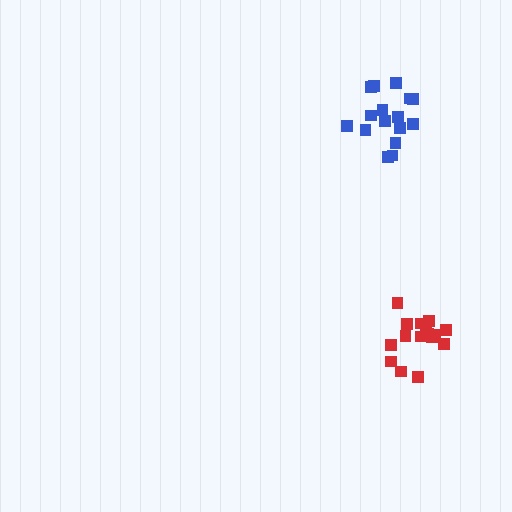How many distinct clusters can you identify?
There are 2 distinct clusters.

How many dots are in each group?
Group 1: 18 dots, Group 2: 16 dots (34 total).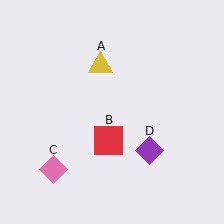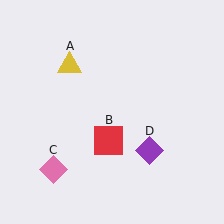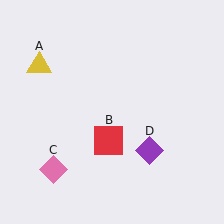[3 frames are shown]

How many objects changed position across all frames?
1 object changed position: yellow triangle (object A).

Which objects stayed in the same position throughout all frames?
Red square (object B) and pink diamond (object C) and purple diamond (object D) remained stationary.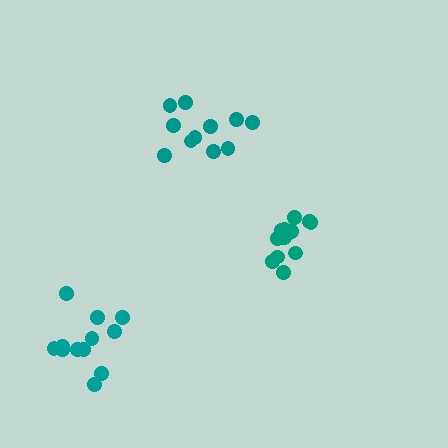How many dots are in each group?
Group 1: 12 dots, Group 2: 11 dots, Group 3: 13 dots (36 total).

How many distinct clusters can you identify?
There are 3 distinct clusters.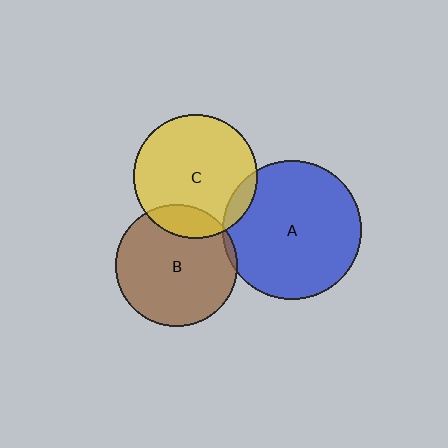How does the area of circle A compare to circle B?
Approximately 1.3 times.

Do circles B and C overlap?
Yes.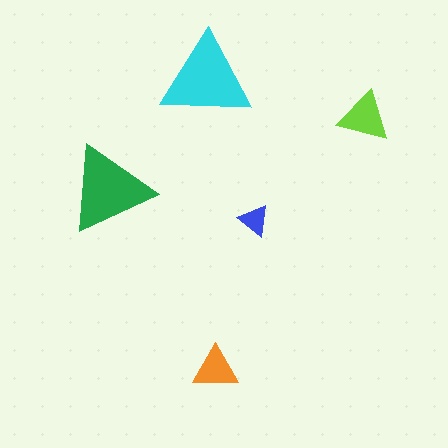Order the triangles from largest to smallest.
the cyan one, the green one, the lime one, the orange one, the blue one.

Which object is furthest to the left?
The green triangle is leftmost.